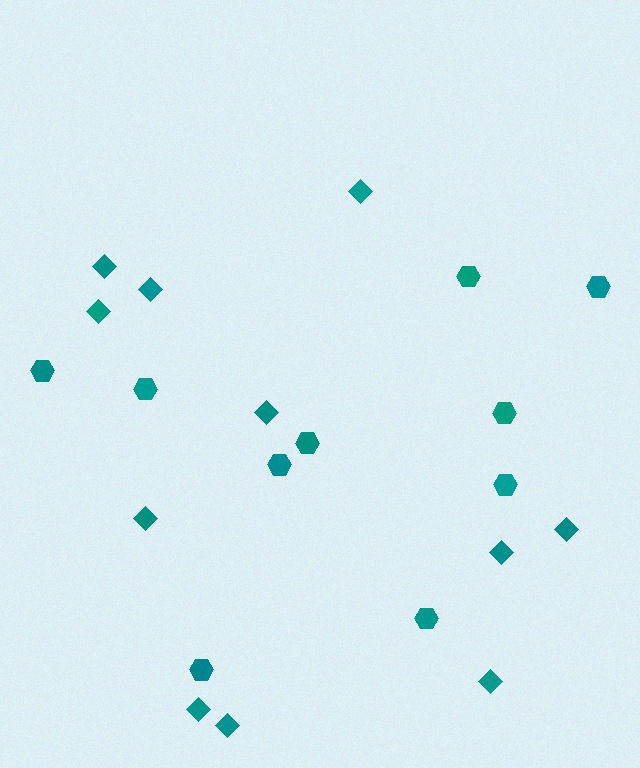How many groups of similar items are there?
There are 2 groups: one group of hexagons (10) and one group of diamonds (11).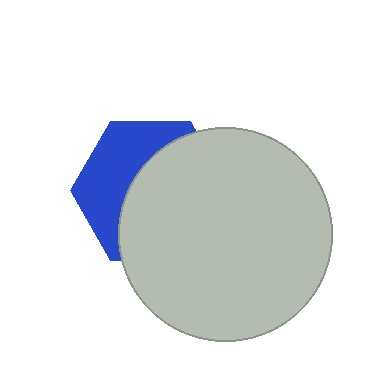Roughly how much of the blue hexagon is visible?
A small part of it is visible (roughly 40%).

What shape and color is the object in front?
The object in front is a light gray circle.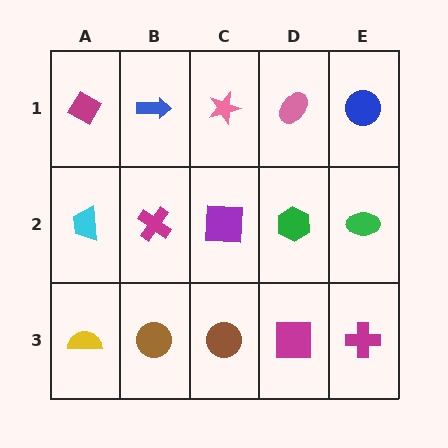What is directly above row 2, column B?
A blue arrow.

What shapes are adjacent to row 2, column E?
A blue circle (row 1, column E), a magenta cross (row 3, column E), a green hexagon (row 2, column D).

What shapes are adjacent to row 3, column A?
A cyan trapezoid (row 2, column A), a brown circle (row 3, column B).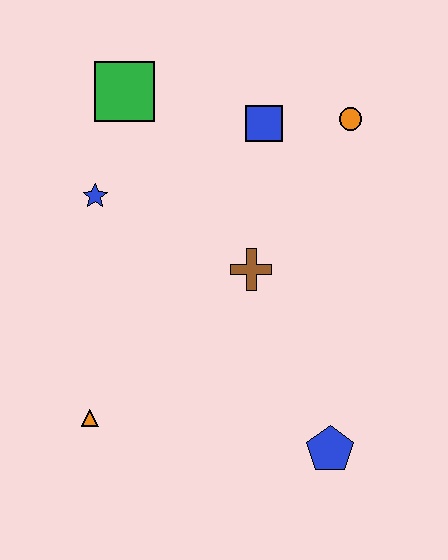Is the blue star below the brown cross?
No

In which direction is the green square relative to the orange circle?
The green square is to the left of the orange circle.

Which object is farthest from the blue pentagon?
The green square is farthest from the blue pentagon.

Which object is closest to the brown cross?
The blue square is closest to the brown cross.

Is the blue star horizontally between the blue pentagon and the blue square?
No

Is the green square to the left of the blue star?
No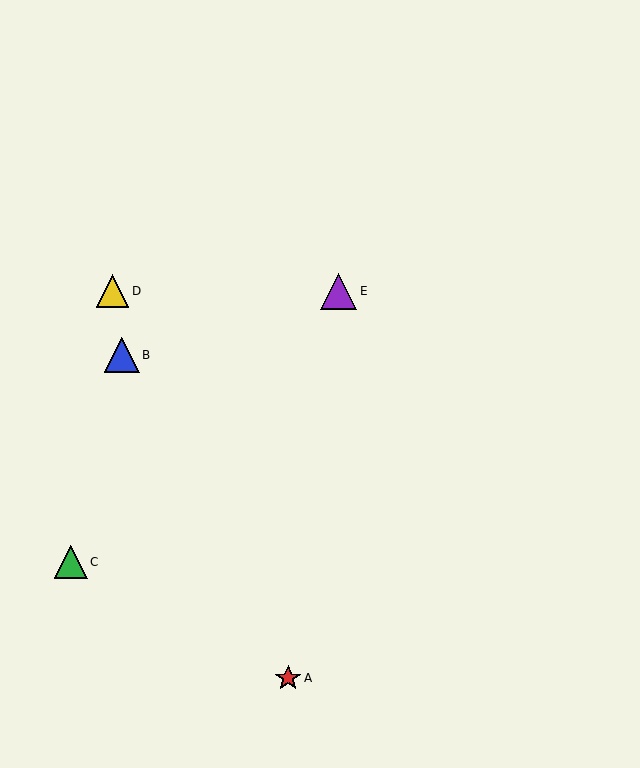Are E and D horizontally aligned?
Yes, both are at y≈291.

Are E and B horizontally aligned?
No, E is at y≈291 and B is at y≈355.